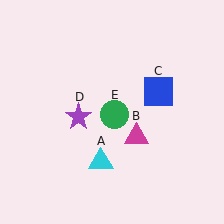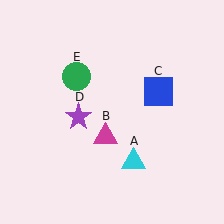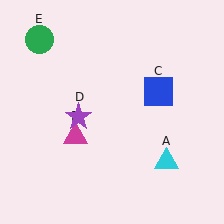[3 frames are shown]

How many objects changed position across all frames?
3 objects changed position: cyan triangle (object A), magenta triangle (object B), green circle (object E).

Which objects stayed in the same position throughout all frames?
Blue square (object C) and purple star (object D) remained stationary.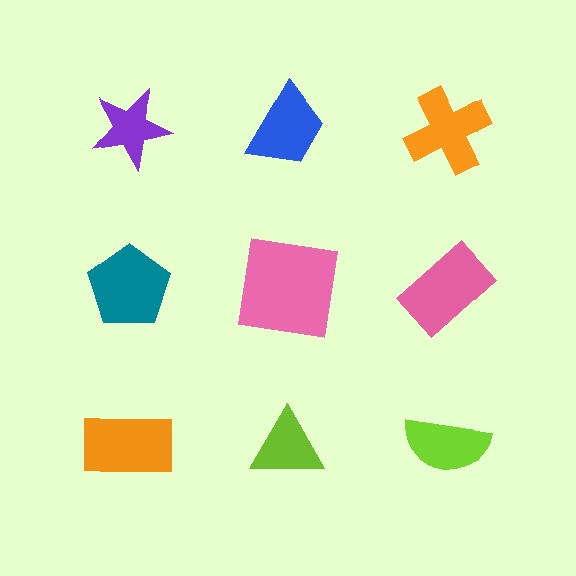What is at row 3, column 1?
An orange rectangle.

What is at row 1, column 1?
A purple star.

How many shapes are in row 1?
3 shapes.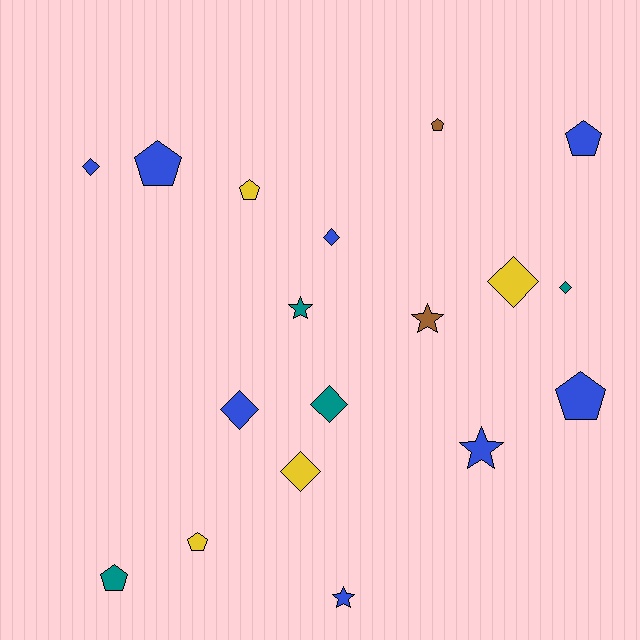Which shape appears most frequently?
Diamond, with 7 objects.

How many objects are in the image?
There are 18 objects.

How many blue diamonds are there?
There are 3 blue diamonds.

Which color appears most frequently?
Blue, with 8 objects.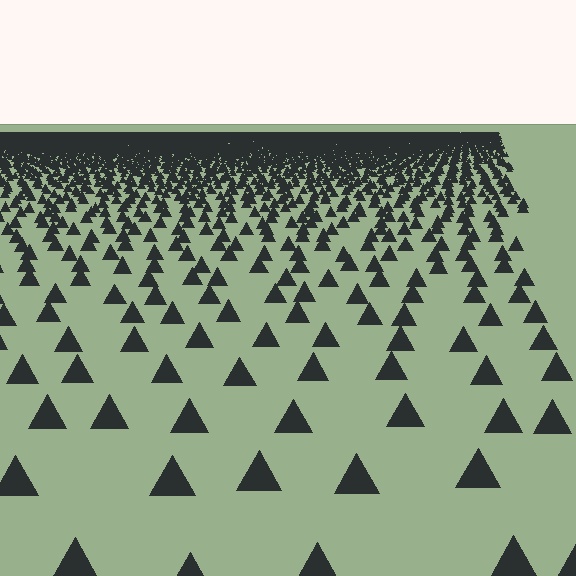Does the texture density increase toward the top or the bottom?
Density increases toward the top.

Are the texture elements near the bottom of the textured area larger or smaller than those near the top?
Larger. Near the bottom, elements are closer to the viewer and appear at a bigger on-screen size.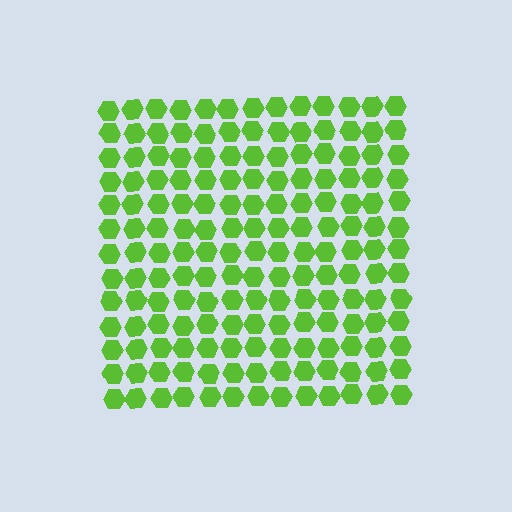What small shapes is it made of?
It is made of small hexagons.